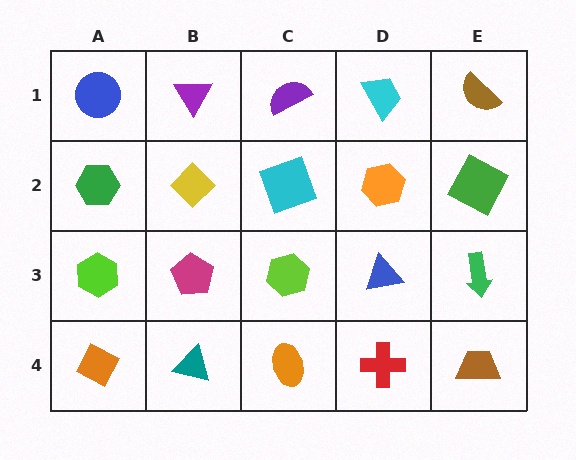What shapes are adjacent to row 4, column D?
A blue triangle (row 3, column D), an orange ellipse (row 4, column C), a brown trapezoid (row 4, column E).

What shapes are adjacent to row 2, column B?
A purple triangle (row 1, column B), a magenta pentagon (row 3, column B), a green hexagon (row 2, column A), a cyan square (row 2, column C).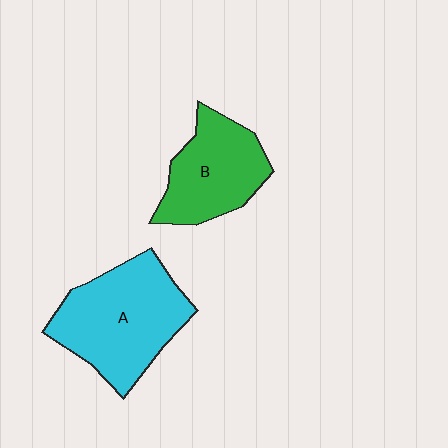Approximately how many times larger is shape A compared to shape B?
Approximately 1.4 times.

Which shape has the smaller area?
Shape B (green).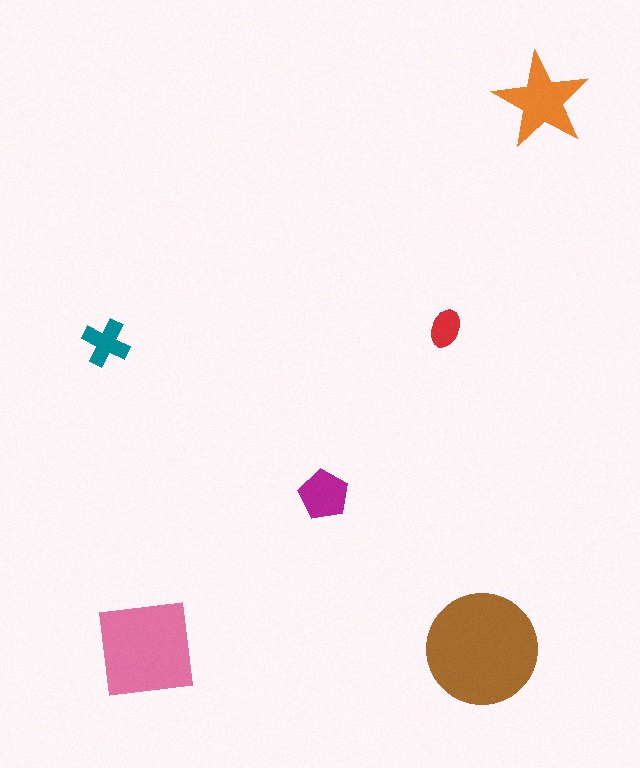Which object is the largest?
The brown circle.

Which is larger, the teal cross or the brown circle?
The brown circle.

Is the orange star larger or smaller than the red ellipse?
Larger.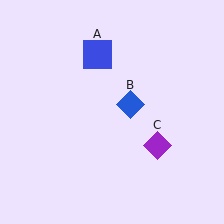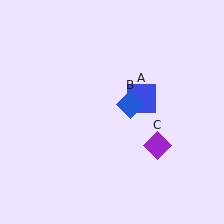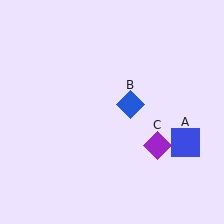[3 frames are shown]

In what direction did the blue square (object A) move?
The blue square (object A) moved down and to the right.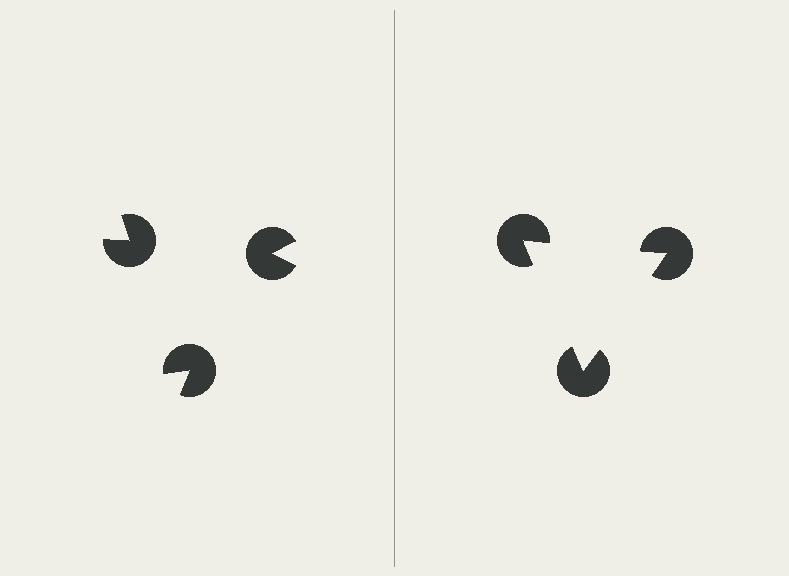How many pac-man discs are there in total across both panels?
6 — 3 on each side.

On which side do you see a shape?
An illusory triangle appears on the right side. On the left side the wedge cuts are rotated, so no coherent shape forms.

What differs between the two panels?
The pac-man discs are positioned identically on both sides; only the wedge orientations differ. On the right they align to a triangle; on the left they are misaligned.